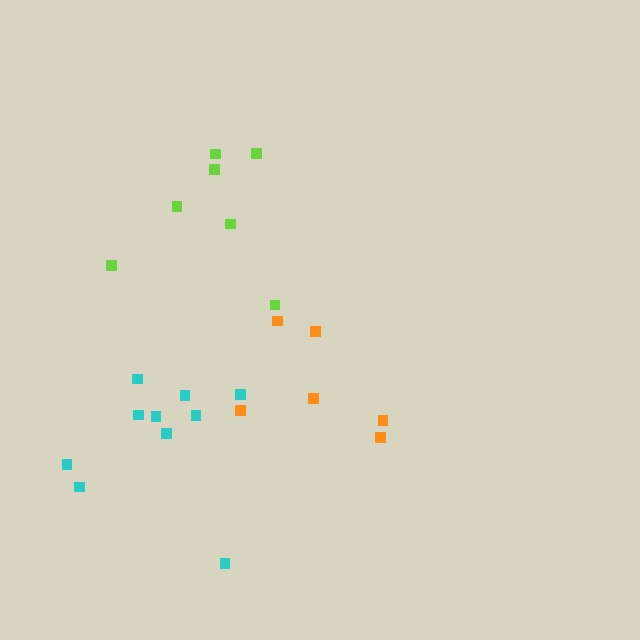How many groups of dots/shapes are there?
There are 3 groups.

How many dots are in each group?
Group 1: 10 dots, Group 2: 6 dots, Group 3: 7 dots (23 total).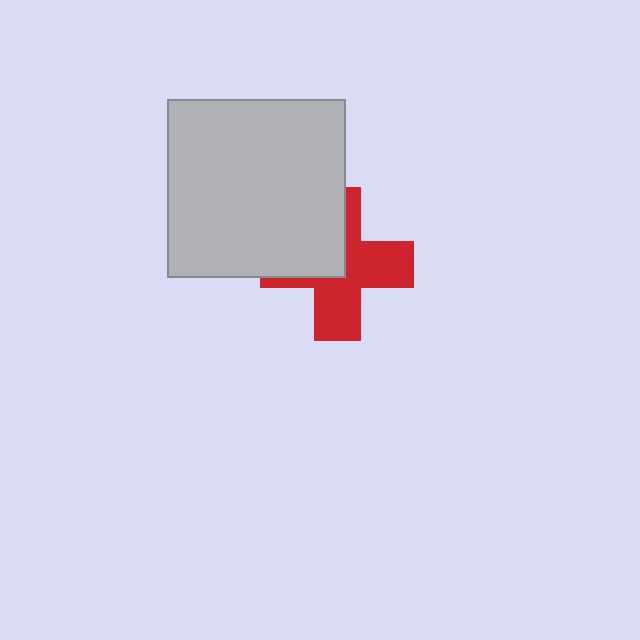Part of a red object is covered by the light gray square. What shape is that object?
It is a cross.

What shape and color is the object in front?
The object in front is a light gray square.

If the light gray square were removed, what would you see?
You would see the complete red cross.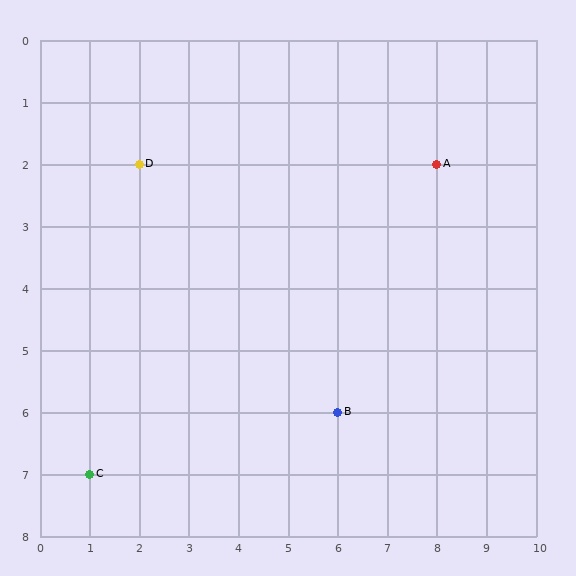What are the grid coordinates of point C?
Point C is at grid coordinates (1, 7).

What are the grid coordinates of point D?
Point D is at grid coordinates (2, 2).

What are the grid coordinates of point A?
Point A is at grid coordinates (8, 2).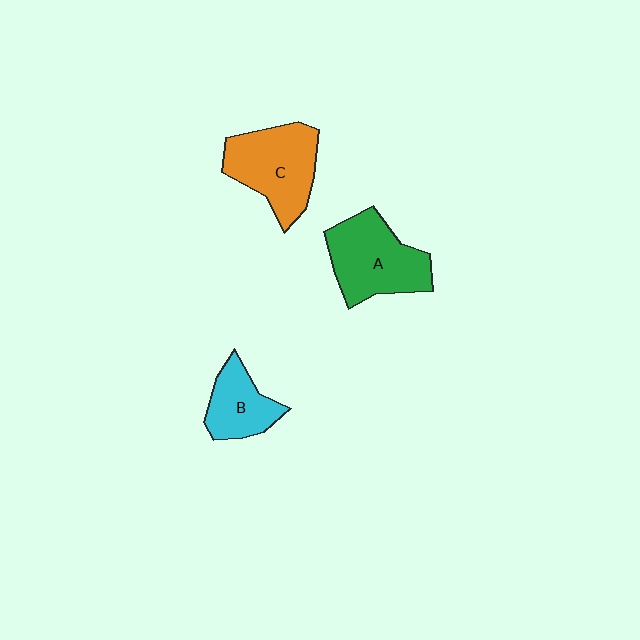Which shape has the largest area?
Shape A (green).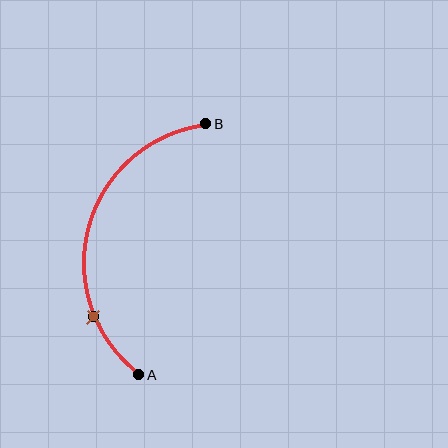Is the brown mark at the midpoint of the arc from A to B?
No. The brown mark lies on the arc but is closer to endpoint A. The arc midpoint would be at the point on the curve equidistant along the arc from both A and B.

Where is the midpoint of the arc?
The arc midpoint is the point on the curve farthest from the straight line joining A and B. It sits to the left of that line.